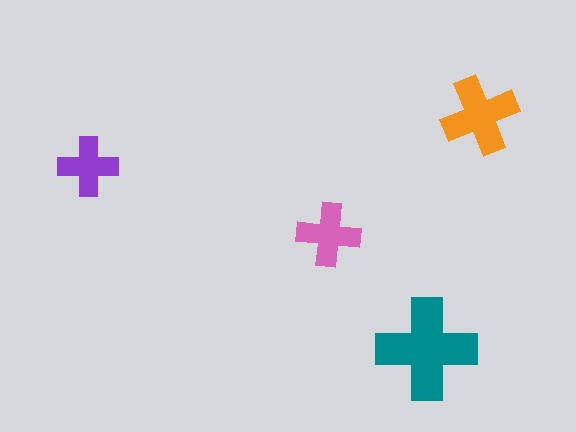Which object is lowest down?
The teal cross is bottommost.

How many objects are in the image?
There are 4 objects in the image.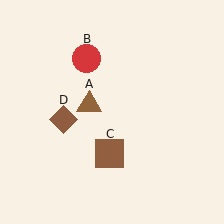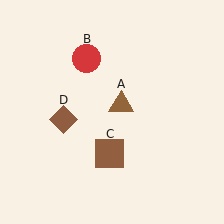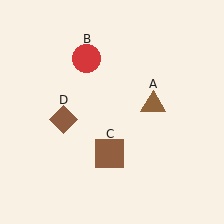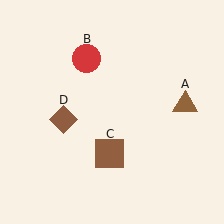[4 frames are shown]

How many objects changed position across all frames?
1 object changed position: brown triangle (object A).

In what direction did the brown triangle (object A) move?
The brown triangle (object A) moved right.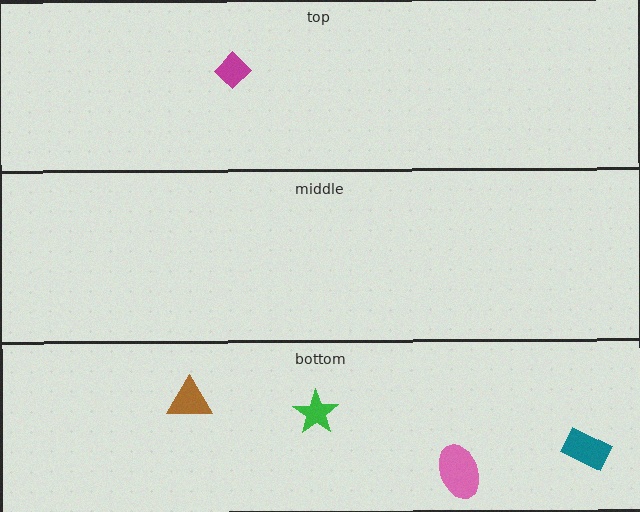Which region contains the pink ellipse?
The bottom region.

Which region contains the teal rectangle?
The bottom region.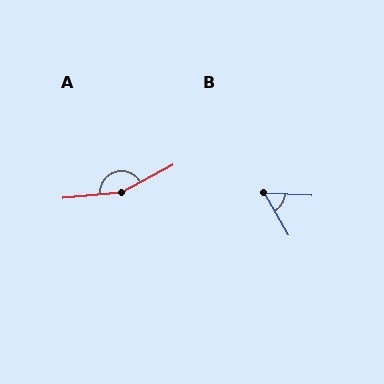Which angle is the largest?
A, at approximately 157 degrees.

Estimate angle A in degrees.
Approximately 157 degrees.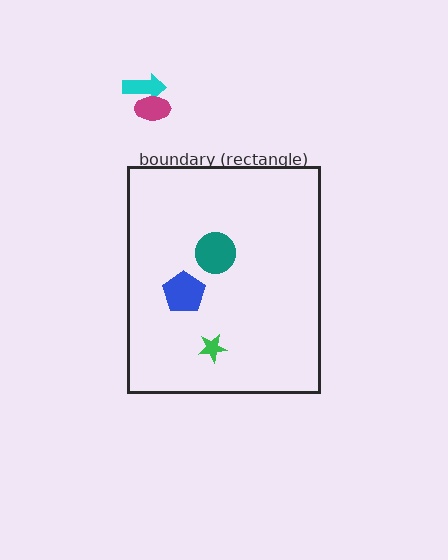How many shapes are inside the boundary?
3 inside, 2 outside.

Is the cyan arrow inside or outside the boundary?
Outside.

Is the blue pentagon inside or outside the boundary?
Inside.